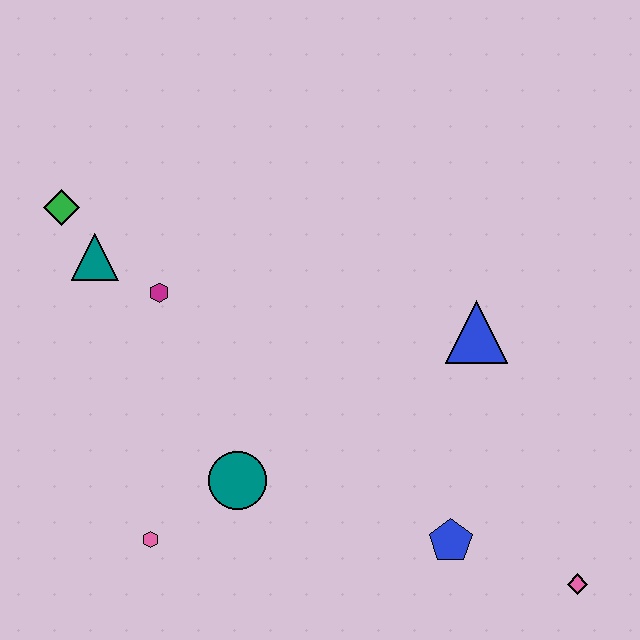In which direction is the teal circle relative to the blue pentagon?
The teal circle is to the left of the blue pentagon.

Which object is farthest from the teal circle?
The pink diamond is farthest from the teal circle.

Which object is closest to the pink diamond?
The blue pentagon is closest to the pink diamond.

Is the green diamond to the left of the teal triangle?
Yes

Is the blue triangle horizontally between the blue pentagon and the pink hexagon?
No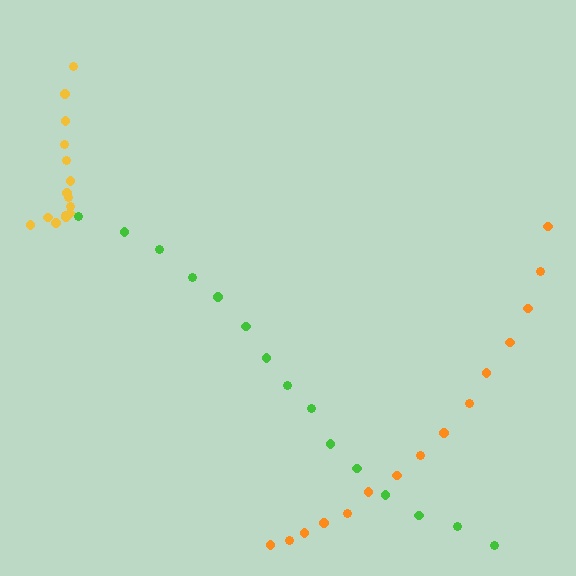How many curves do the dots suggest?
There are 3 distinct paths.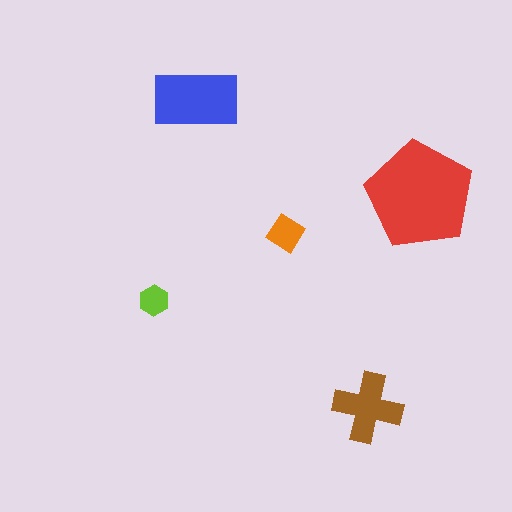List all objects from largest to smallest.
The red pentagon, the blue rectangle, the brown cross, the orange diamond, the lime hexagon.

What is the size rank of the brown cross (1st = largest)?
3rd.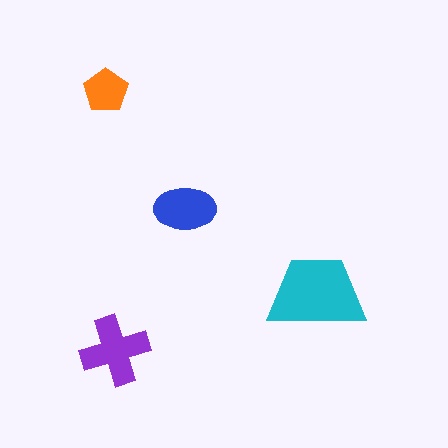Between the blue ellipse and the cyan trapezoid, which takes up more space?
The cyan trapezoid.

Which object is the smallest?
The orange pentagon.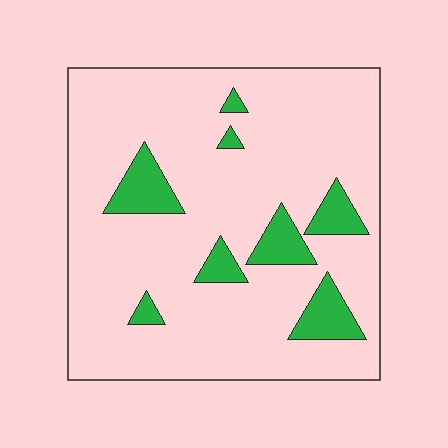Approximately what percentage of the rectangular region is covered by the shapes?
Approximately 15%.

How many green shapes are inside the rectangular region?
8.